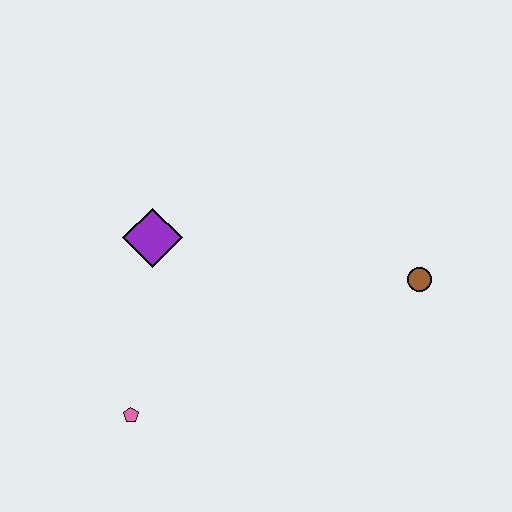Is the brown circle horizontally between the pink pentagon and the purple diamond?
No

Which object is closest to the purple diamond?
The pink pentagon is closest to the purple diamond.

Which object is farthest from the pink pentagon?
The brown circle is farthest from the pink pentagon.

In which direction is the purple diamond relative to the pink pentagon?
The purple diamond is above the pink pentagon.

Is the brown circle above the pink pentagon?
Yes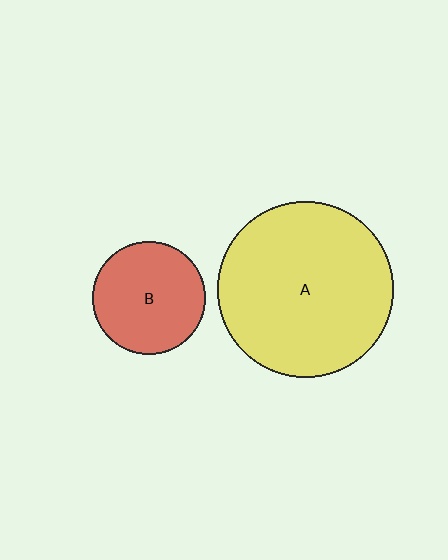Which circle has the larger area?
Circle A (yellow).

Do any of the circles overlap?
No, none of the circles overlap.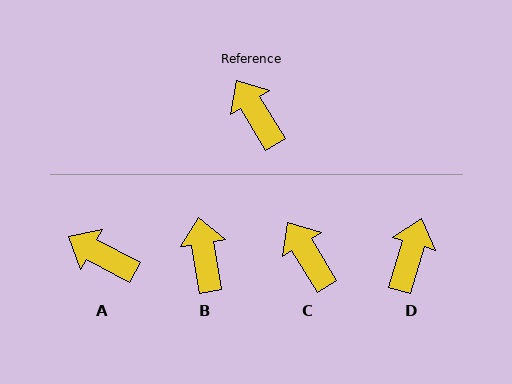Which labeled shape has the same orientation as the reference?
C.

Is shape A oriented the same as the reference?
No, it is off by about 31 degrees.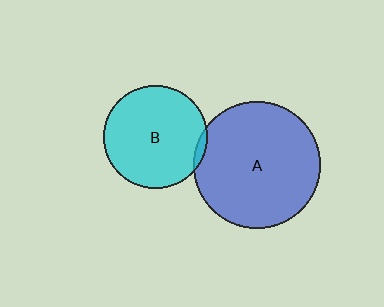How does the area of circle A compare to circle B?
Approximately 1.5 times.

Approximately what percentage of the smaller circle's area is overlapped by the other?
Approximately 5%.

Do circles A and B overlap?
Yes.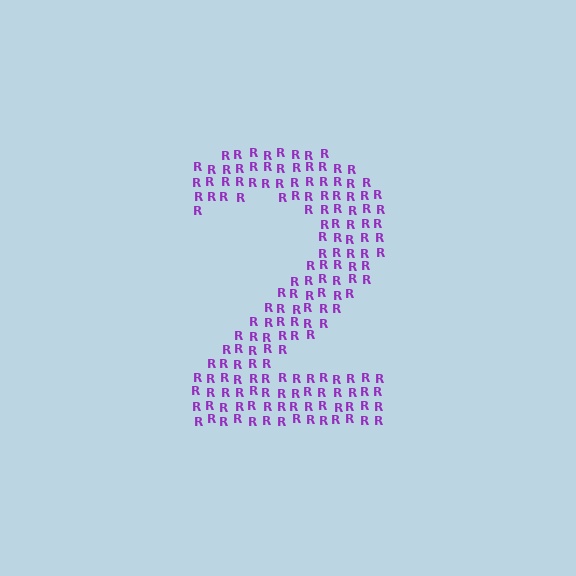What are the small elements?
The small elements are letter R's.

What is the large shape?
The large shape is the digit 2.